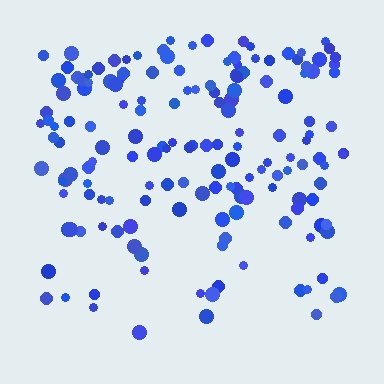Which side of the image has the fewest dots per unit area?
The bottom.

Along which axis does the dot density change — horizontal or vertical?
Vertical.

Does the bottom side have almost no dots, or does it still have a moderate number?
Still a moderate number, just noticeably fewer than the top.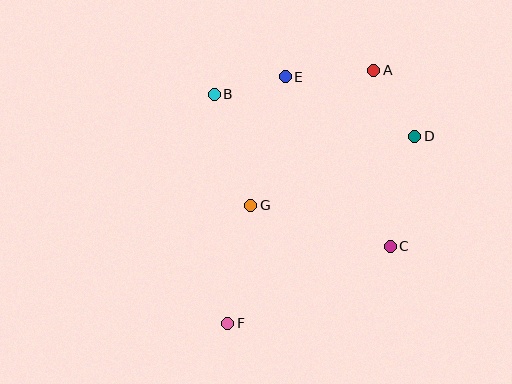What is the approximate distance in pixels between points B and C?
The distance between B and C is approximately 232 pixels.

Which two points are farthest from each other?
Points A and F are farthest from each other.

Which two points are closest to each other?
Points B and E are closest to each other.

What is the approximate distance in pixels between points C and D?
The distance between C and D is approximately 113 pixels.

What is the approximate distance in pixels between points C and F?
The distance between C and F is approximately 180 pixels.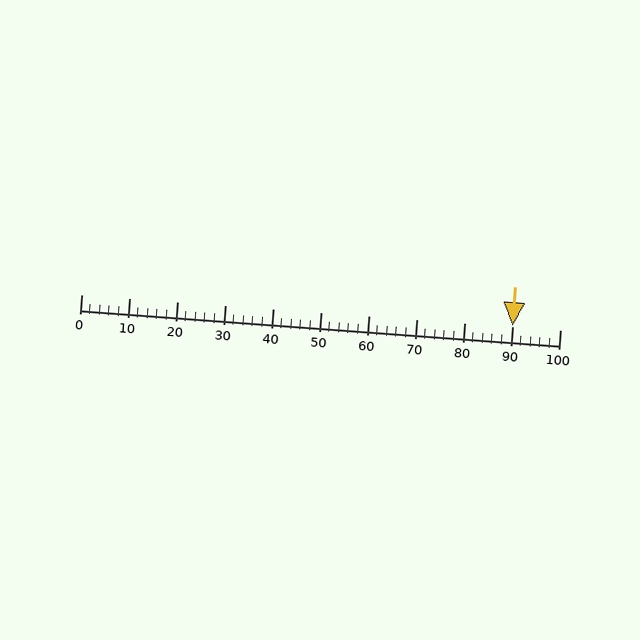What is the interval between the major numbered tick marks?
The major tick marks are spaced 10 units apart.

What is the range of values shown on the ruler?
The ruler shows values from 0 to 100.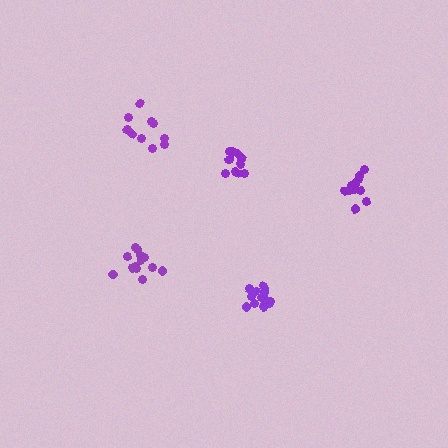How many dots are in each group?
Group 1: 15 dots, Group 2: 13 dots, Group 3: 13 dots, Group 4: 10 dots, Group 5: 12 dots (63 total).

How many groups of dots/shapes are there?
There are 5 groups.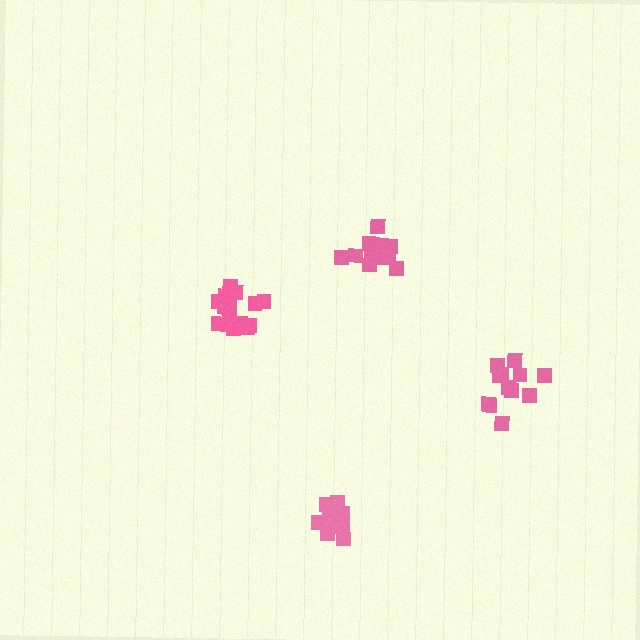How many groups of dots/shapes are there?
There are 4 groups.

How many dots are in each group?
Group 1: 15 dots, Group 2: 13 dots, Group 3: 13 dots, Group 4: 12 dots (53 total).